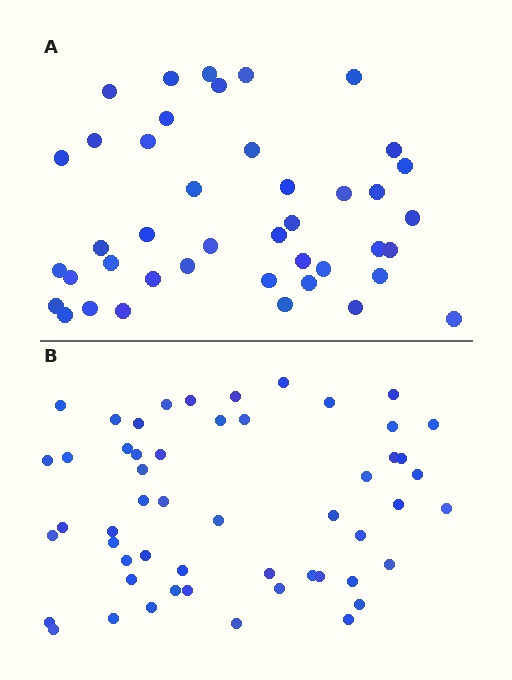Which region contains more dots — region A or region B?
Region B (the bottom region) has more dots.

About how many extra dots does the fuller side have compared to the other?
Region B has roughly 12 or so more dots than region A.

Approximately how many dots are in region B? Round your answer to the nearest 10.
About 50 dots. (The exact count is 53, which rounds to 50.)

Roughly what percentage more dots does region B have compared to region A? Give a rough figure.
About 25% more.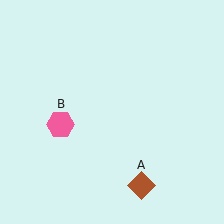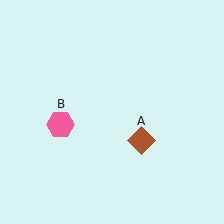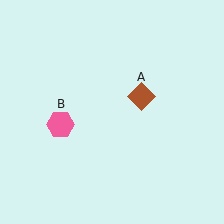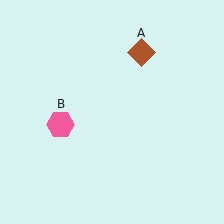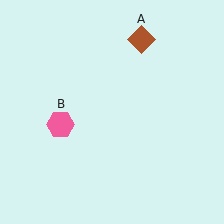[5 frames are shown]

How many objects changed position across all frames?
1 object changed position: brown diamond (object A).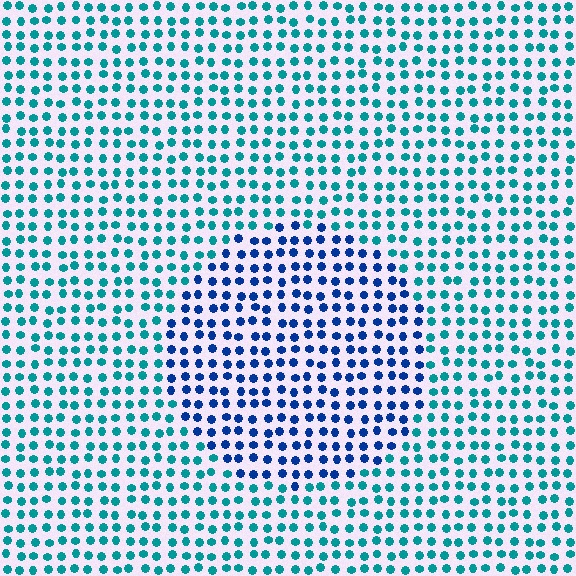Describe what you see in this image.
The image is filled with small teal elements in a uniform arrangement. A circle-shaped region is visible where the elements are tinted to a slightly different hue, forming a subtle color boundary.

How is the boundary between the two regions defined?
The boundary is defined purely by a slight shift in hue (about 40 degrees). Spacing, size, and orientation are identical on both sides.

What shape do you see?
I see a circle.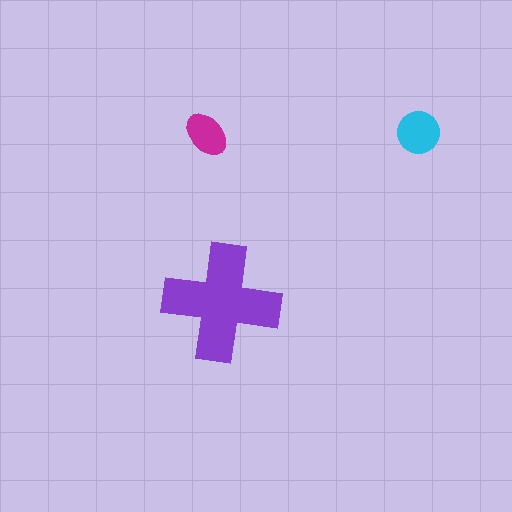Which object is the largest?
The purple cross.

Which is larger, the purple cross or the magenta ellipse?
The purple cross.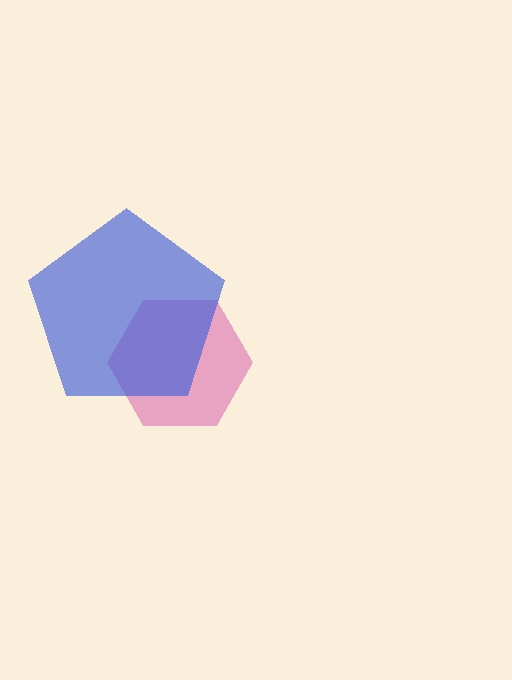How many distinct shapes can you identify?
There are 2 distinct shapes: a pink hexagon, a blue pentagon.